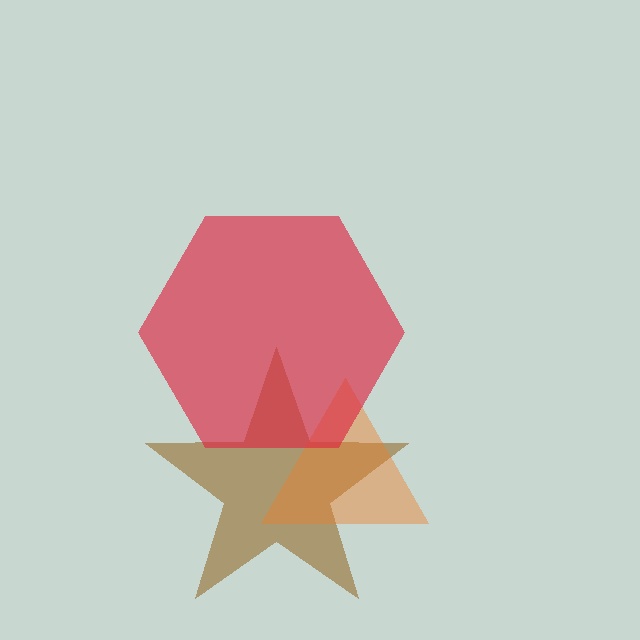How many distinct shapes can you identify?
There are 3 distinct shapes: a brown star, an orange triangle, a red hexagon.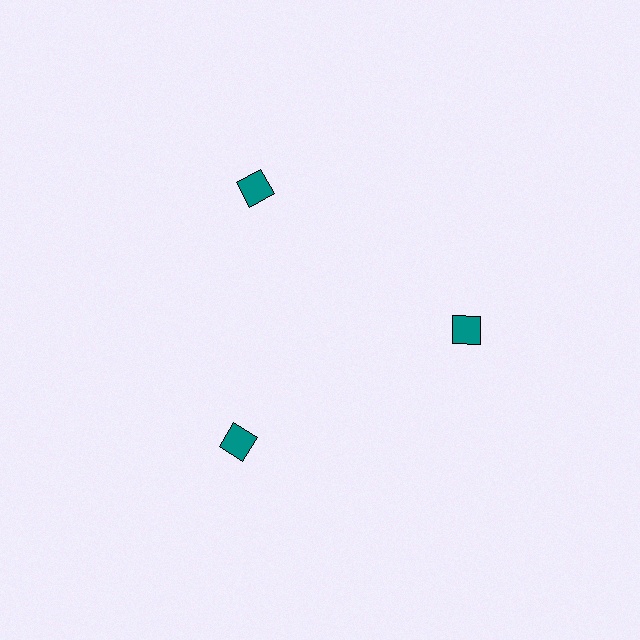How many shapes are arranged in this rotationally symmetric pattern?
There are 3 shapes, arranged in 3 groups of 1.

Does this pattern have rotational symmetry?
Yes, this pattern has 3-fold rotational symmetry. It looks the same after rotating 120 degrees around the center.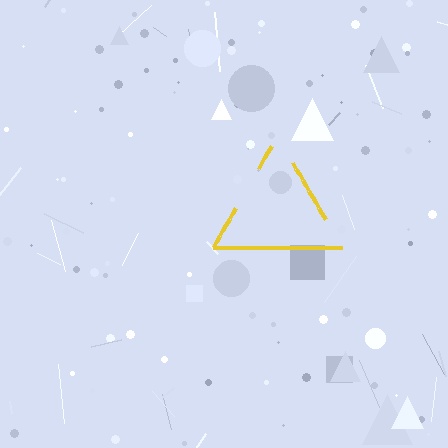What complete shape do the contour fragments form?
The contour fragments form a triangle.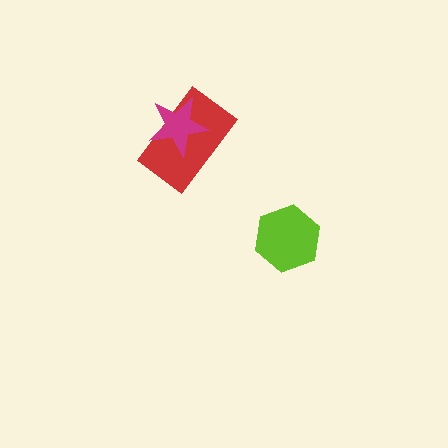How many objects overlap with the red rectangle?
1 object overlaps with the red rectangle.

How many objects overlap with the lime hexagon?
0 objects overlap with the lime hexagon.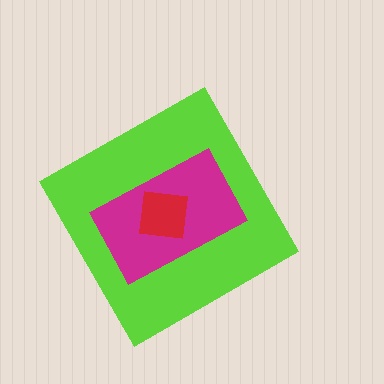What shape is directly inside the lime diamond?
The magenta rectangle.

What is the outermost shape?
The lime diamond.